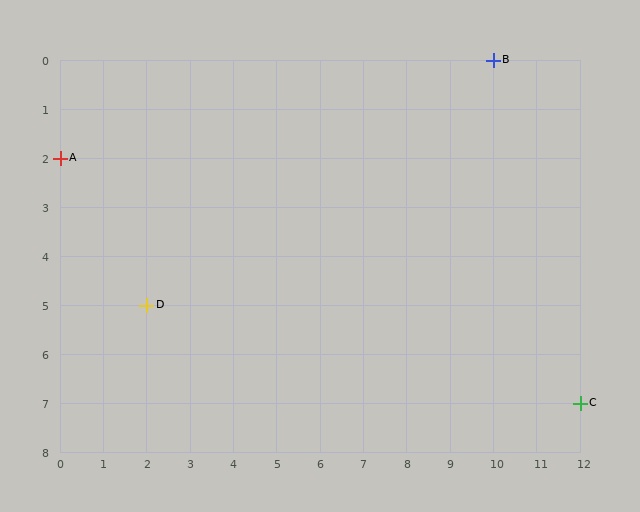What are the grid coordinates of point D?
Point D is at grid coordinates (2, 5).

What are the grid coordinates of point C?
Point C is at grid coordinates (12, 7).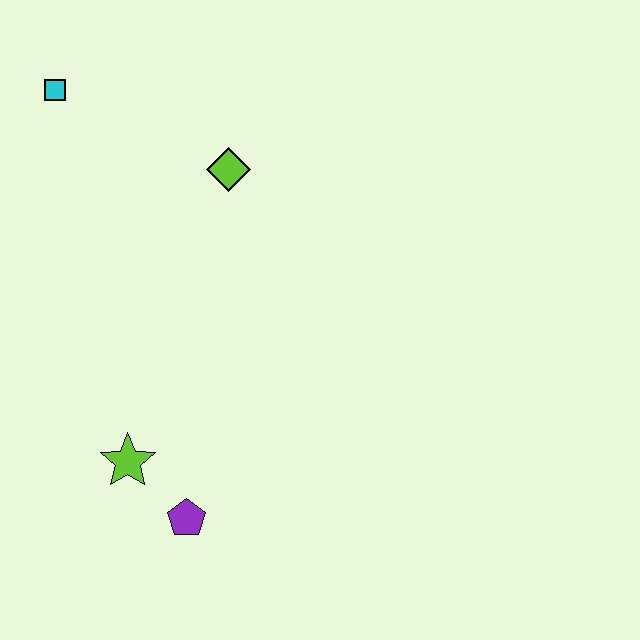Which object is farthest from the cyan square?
The purple pentagon is farthest from the cyan square.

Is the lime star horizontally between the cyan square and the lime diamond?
Yes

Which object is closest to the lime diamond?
The cyan square is closest to the lime diamond.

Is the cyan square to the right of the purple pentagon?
No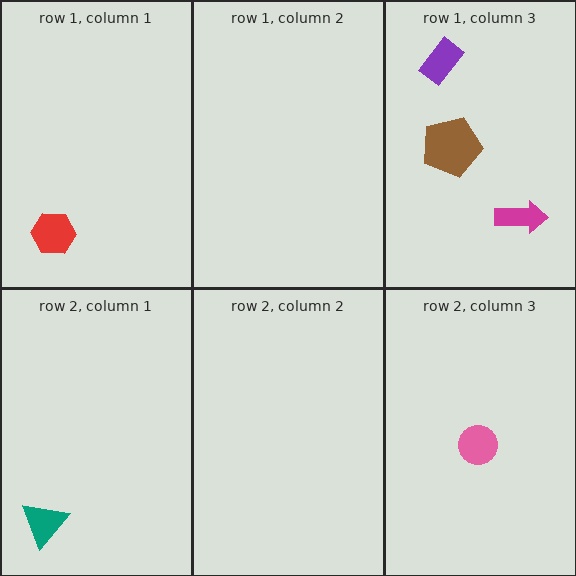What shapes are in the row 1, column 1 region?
The red hexagon.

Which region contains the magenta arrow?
The row 1, column 3 region.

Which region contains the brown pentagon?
The row 1, column 3 region.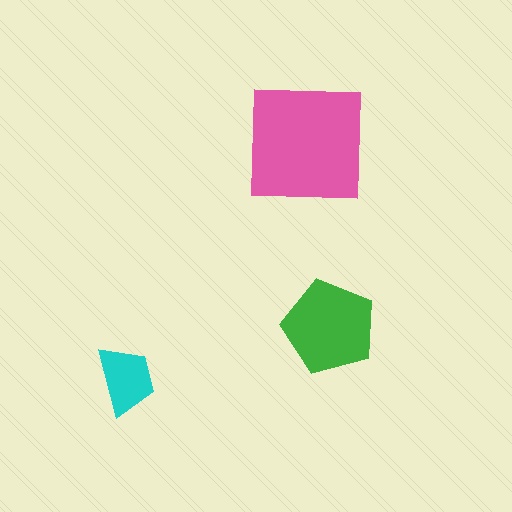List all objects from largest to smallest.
The pink square, the green pentagon, the cyan trapezoid.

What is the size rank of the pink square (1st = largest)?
1st.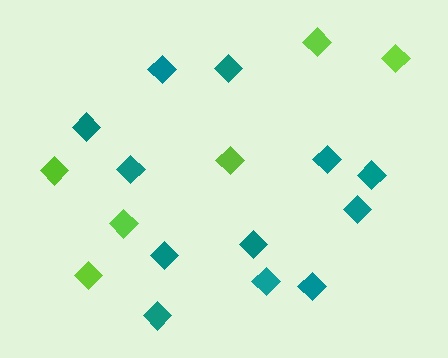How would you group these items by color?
There are 2 groups: one group of teal diamonds (12) and one group of lime diamonds (6).